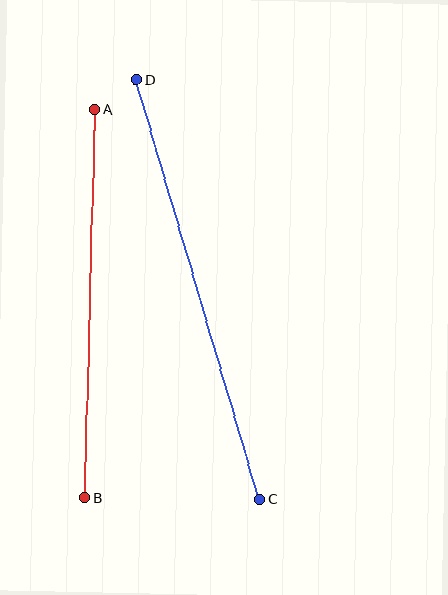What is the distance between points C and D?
The distance is approximately 436 pixels.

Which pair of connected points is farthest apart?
Points C and D are farthest apart.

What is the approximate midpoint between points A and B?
The midpoint is at approximately (90, 304) pixels.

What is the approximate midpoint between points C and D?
The midpoint is at approximately (198, 289) pixels.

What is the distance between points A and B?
The distance is approximately 389 pixels.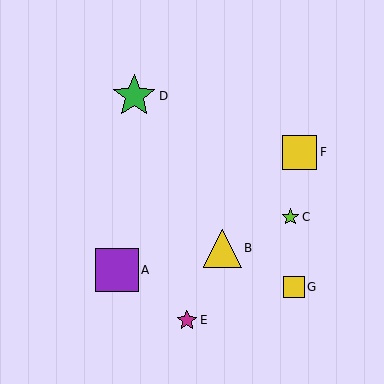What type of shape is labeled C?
Shape C is a lime star.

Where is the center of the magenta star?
The center of the magenta star is at (187, 321).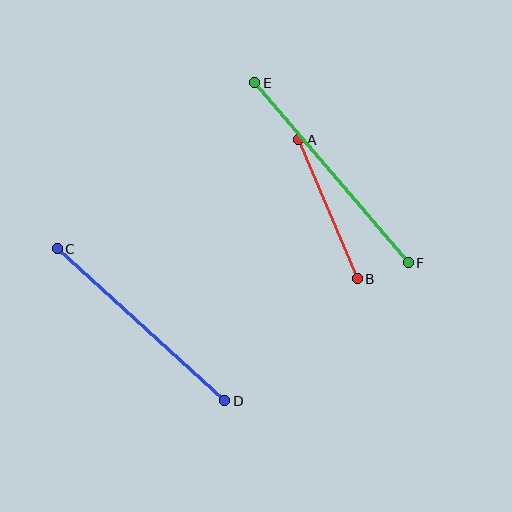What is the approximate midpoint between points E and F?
The midpoint is at approximately (331, 173) pixels.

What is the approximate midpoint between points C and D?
The midpoint is at approximately (141, 325) pixels.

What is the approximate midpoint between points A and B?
The midpoint is at approximately (328, 209) pixels.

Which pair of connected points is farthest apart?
Points E and F are farthest apart.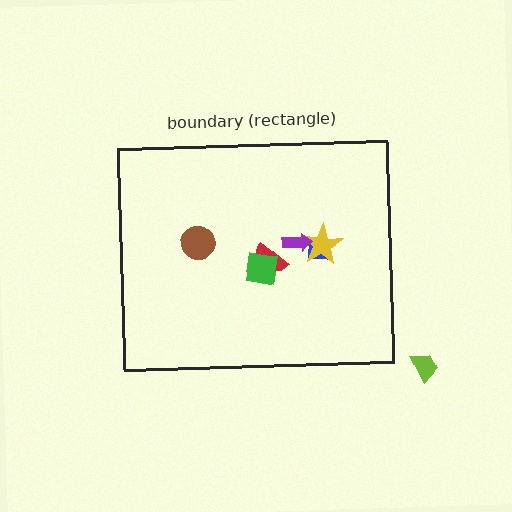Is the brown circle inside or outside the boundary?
Inside.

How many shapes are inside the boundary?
6 inside, 1 outside.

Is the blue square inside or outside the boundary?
Inside.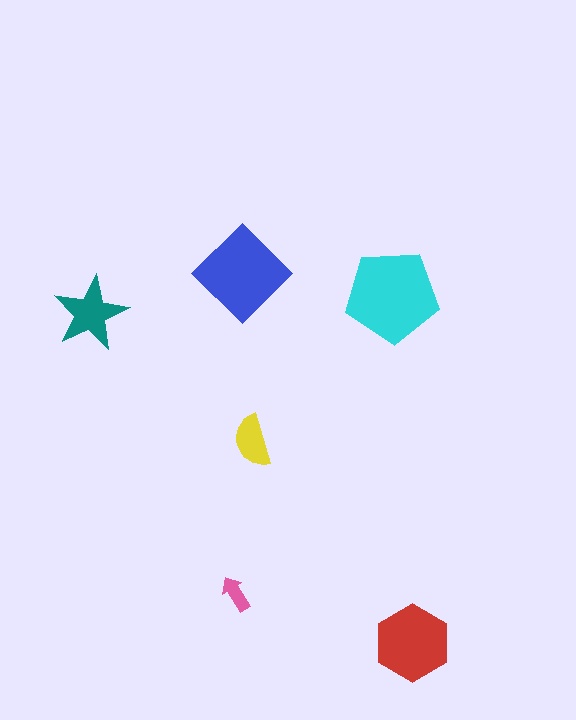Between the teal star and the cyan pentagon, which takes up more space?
The cyan pentagon.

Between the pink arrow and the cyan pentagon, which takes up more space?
The cyan pentagon.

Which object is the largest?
The cyan pentagon.